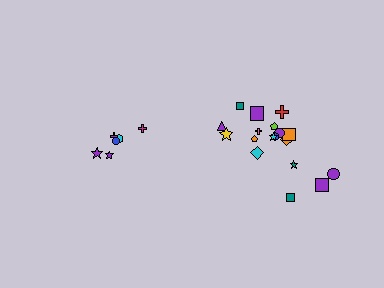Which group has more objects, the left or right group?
The right group.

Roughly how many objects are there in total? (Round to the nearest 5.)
Roughly 25 objects in total.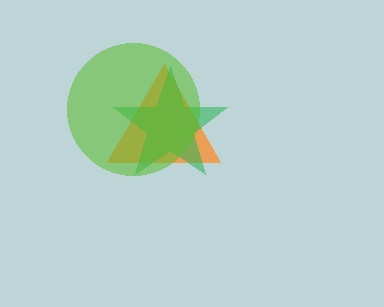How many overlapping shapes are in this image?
There are 3 overlapping shapes in the image.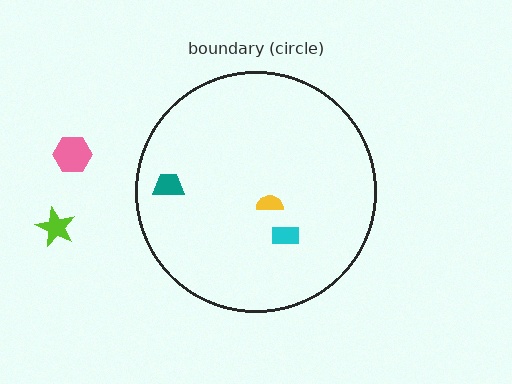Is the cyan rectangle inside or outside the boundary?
Inside.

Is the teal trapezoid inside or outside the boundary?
Inside.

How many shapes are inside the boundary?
3 inside, 2 outside.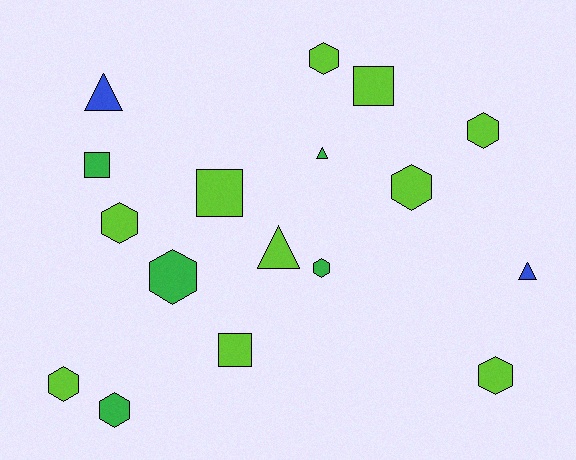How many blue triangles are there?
There are 2 blue triangles.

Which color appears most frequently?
Lime, with 10 objects.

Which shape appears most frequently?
Hexagon, with 9 objects.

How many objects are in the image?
There are 17 objects.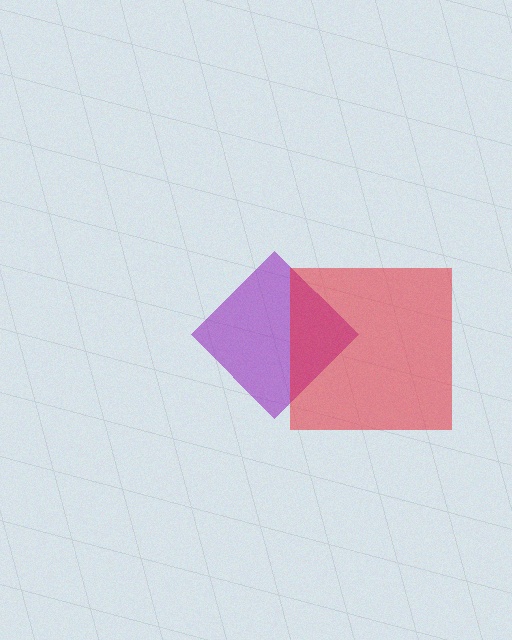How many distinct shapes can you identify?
There are 2 distinct shapes: a purple diamond, a red square.